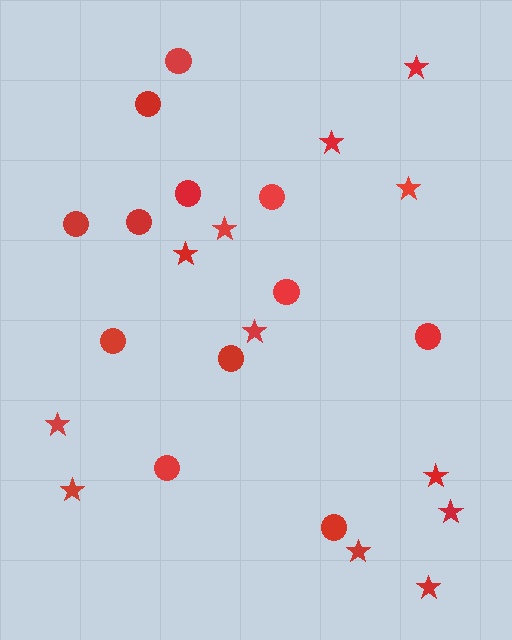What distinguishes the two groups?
There are 2 groups: one group of circles (12) and one group of stars (12).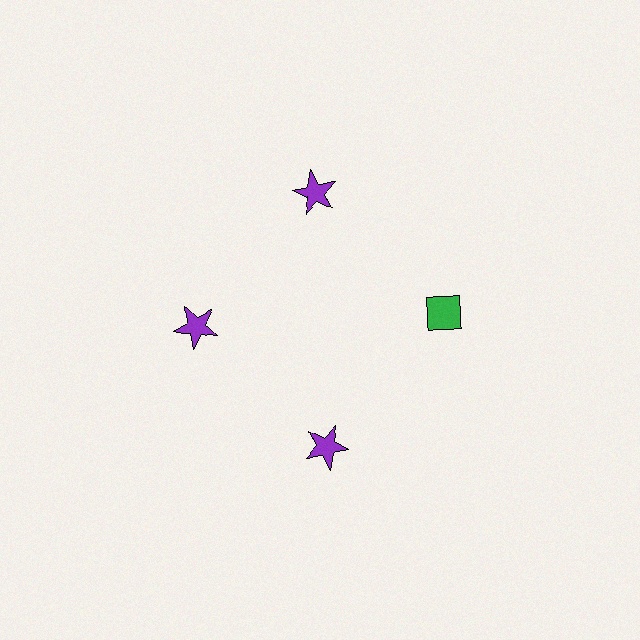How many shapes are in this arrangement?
There are 4 shapes arranged in a ring pattern.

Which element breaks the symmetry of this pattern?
The green diamond at roughly the 3 o'clock position breaks the symmetry. All other shapes are purple stars.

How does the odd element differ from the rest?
It differs in both color (green instead of purple) and shape (diamond instead of star).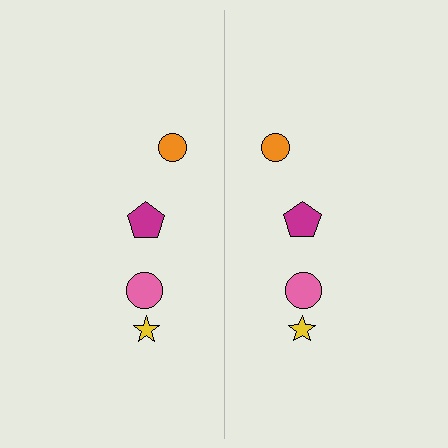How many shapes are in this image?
There are 8 shapes in this image.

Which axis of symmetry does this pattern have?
The pattern has a vertical axis of symmetry running through the center of the image.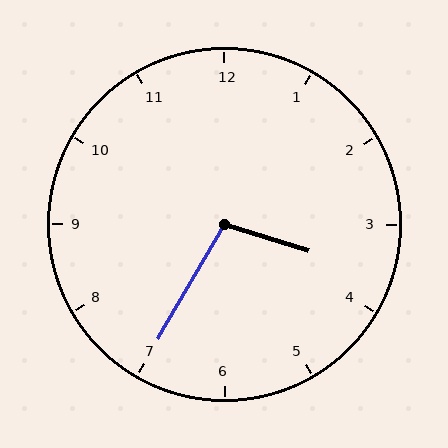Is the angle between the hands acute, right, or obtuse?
It is obtuse.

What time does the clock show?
3:35.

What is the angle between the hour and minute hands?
Approximately 102 degrees.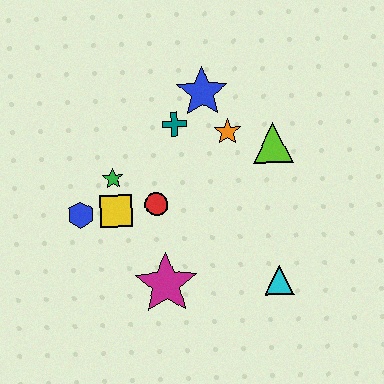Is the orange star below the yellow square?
No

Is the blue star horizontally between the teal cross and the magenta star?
No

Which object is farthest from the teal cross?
The cyan triangle is farthest from the teal cross.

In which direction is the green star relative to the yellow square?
The green star is above the yellow square.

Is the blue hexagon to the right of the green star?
No